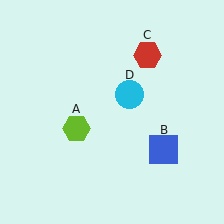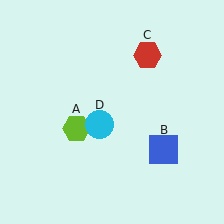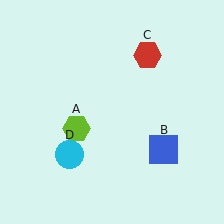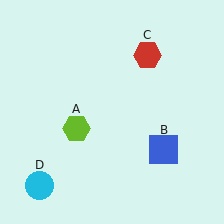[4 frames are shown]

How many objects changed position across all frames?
1 object changed position: cyan circle (object D).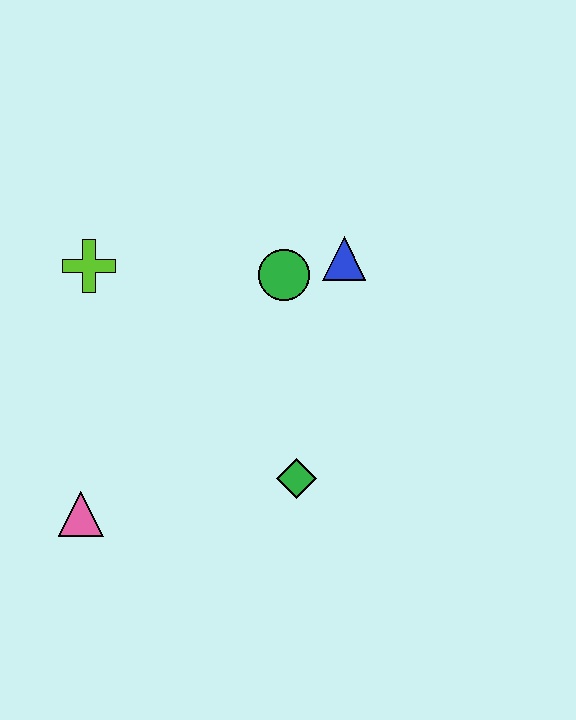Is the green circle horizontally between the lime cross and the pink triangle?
No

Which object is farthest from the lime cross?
The green diamond is farthest from the lime cross.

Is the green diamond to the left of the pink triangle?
No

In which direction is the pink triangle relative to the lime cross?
The pink triangle is below the lime cross.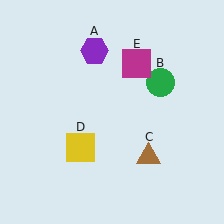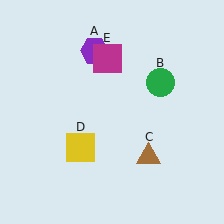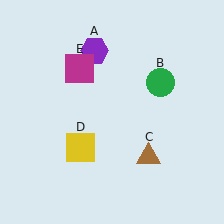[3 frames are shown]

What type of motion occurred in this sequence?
The magenta square (object E) rotated counterclockwise around the center of the scene.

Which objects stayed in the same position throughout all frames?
Purple hexagon (object A) and green circle (object B) and brown triangle (object C) and yellow square (object D) remained stationary.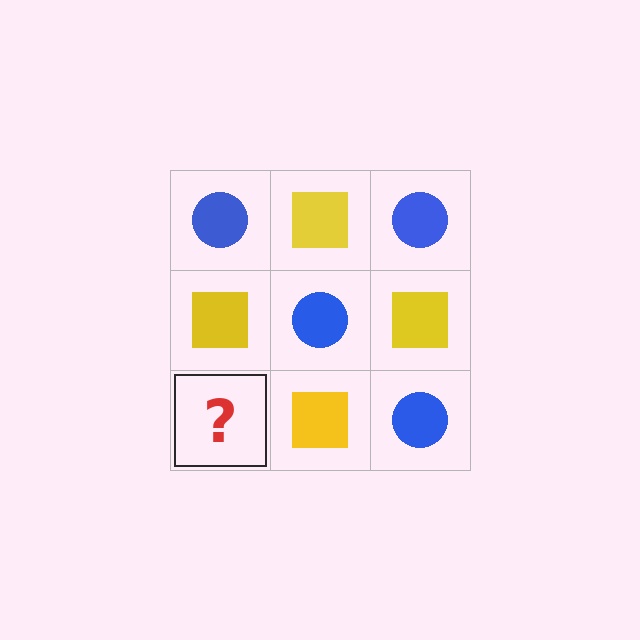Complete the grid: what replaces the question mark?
The question mark should be replaced with a blue circle.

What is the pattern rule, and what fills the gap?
The rule is that it alternates blue circle and yellow square in a checkerboard pattern. The gap should be filled with a blue circle.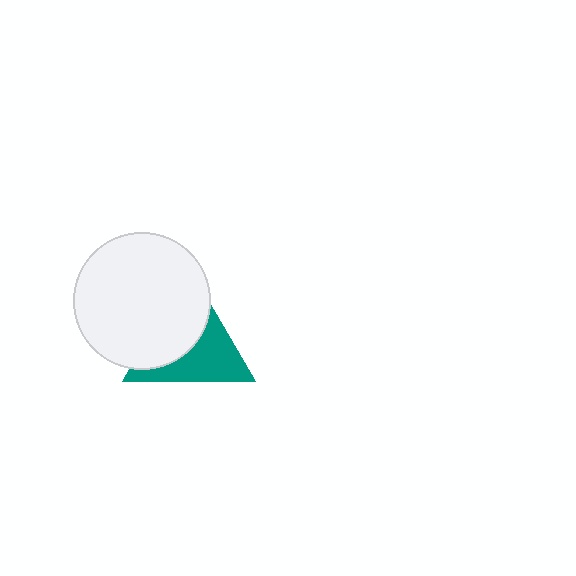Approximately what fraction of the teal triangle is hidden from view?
Roughly 52% of the teal triangle is hidden behind the white circle.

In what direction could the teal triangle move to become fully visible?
The teal triangle could move toward the lower-right. That would shift it out from behind the white circle entirely.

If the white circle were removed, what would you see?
You would see the complete teal triangle.